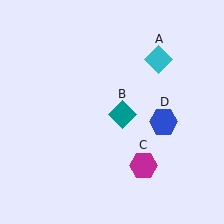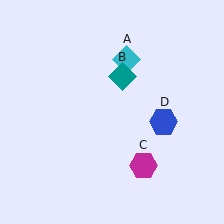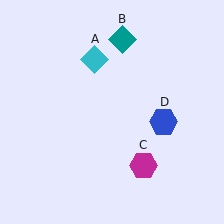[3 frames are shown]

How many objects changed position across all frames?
2 objects changed position: cyan diamond (object A), teal diamond (object B).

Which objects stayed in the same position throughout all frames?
Magenta hexagon (object C) and blue hexagon (object D) remained stationary.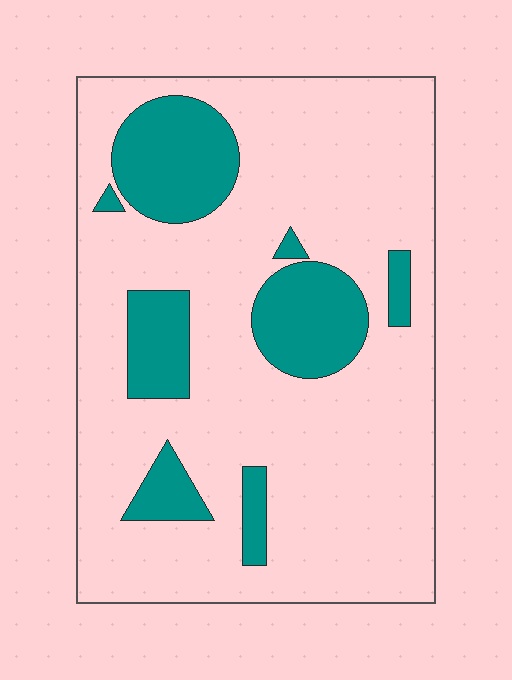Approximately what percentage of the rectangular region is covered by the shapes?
Approximately 20%.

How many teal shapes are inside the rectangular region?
8.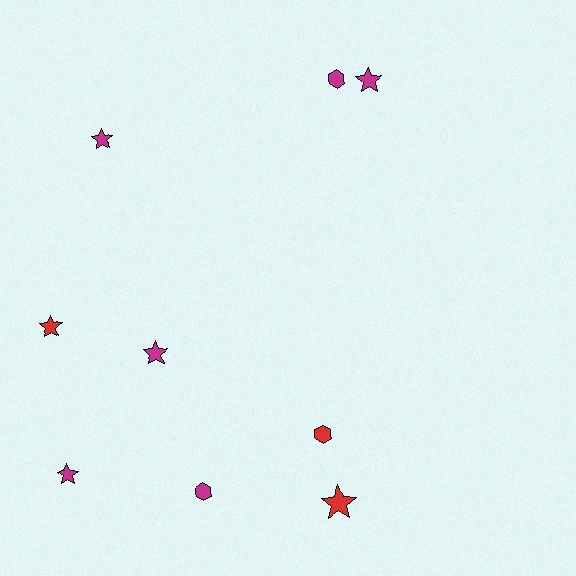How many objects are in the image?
There are 9 objects.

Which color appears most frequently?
Magenta, with 6 objects.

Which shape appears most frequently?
Star, with 6 objects.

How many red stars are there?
There are 2 red stars.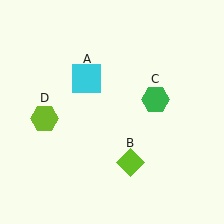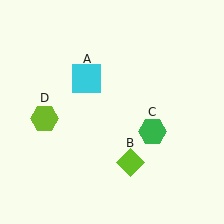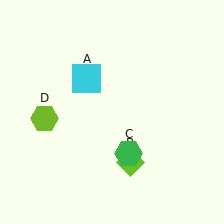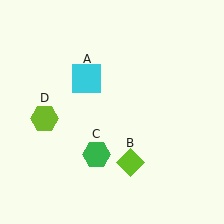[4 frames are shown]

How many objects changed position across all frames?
1 object changed position: green hexagon (object C).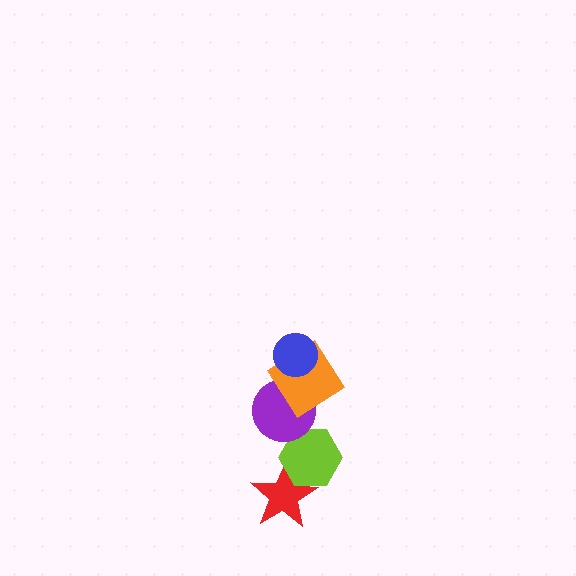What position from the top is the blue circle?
The blue circle is 1st from the top.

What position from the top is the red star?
The red star is 5th from the top.